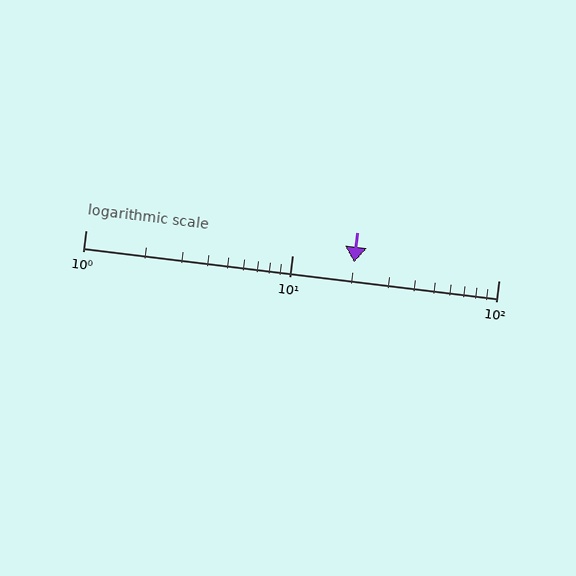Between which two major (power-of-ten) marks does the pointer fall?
The pointer is between 10 and 100.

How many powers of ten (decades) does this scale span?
The scale spans 2 decades, from 1 to 100.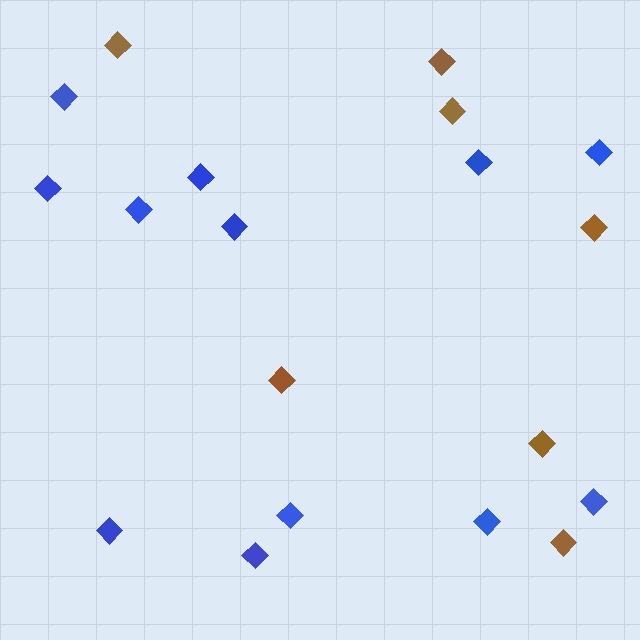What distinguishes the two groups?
There are 2 groups: one group of brown diamonds (7) and one group of blue diamonds (12).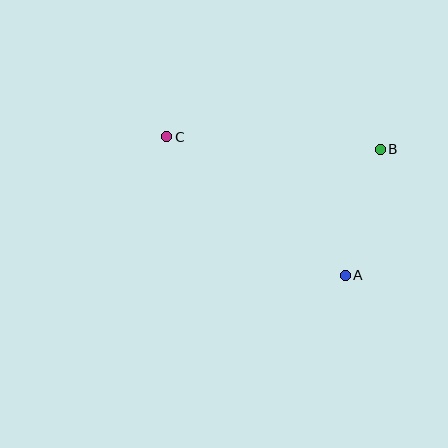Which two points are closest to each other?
Points A and B are closest to each other.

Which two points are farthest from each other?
Points A and C are farthest from each other.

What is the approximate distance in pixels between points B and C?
The distance between B and C is approximately 213 pixels.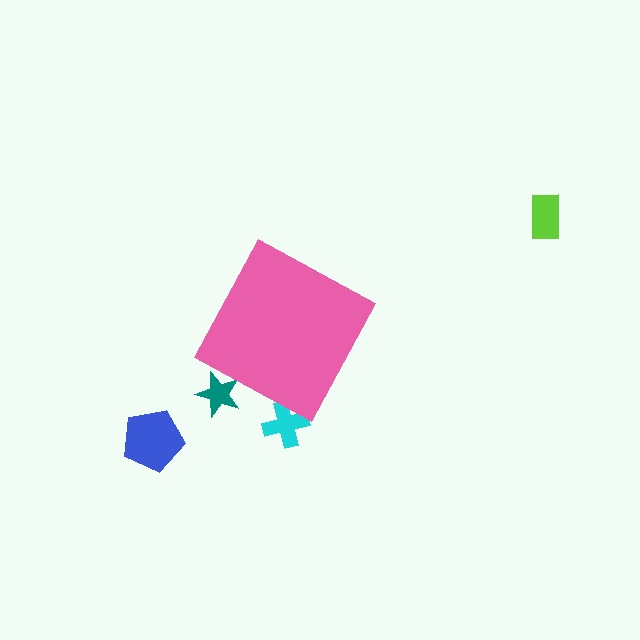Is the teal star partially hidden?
Yes, the teal star is partially hidden behind the pink diamond.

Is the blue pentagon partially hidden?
No, the blue pentagon is fully visible.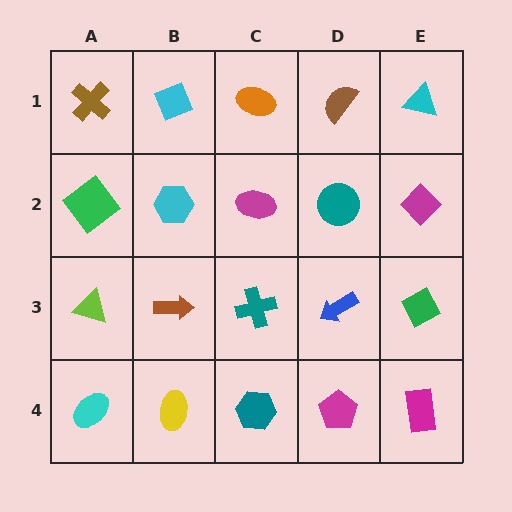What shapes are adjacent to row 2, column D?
A brown semicircle (row 1, column D), a blue arrow (row 3, column D), a magenta ellipse (row 2, column C), a magenta diamond (row 2, column E).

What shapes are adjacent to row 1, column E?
A magenta diamond (row 2, column E), a brown semicircle (row 1, column D).